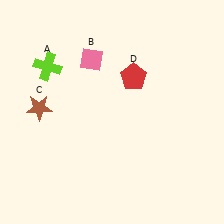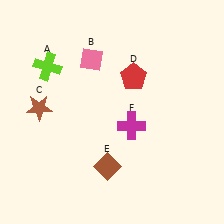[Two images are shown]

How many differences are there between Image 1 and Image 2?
There are 2 differences between the two images.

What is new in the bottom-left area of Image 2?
A brown diamond (E) was added in the bottom-left area of Image 2.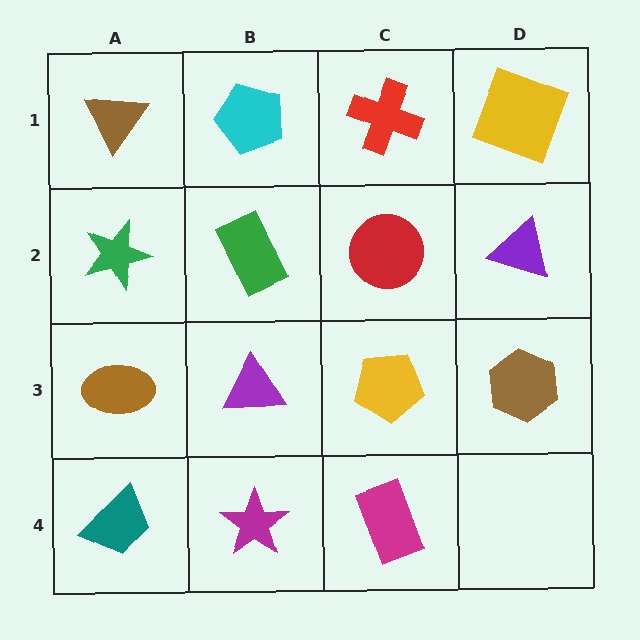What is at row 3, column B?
A purple triangle.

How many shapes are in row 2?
4 shapes.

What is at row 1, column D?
A yellow square.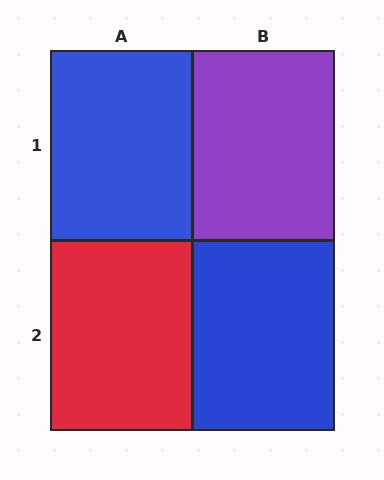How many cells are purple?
1 cell is purple.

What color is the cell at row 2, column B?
Blue.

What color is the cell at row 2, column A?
Red.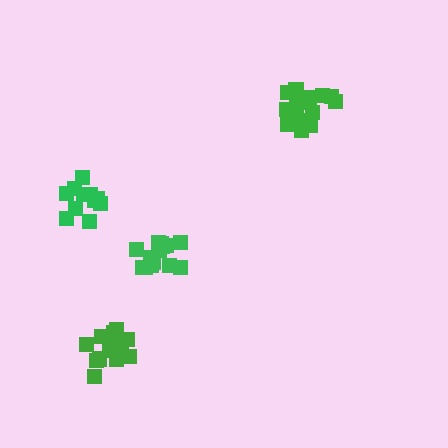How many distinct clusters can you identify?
There are 4 distinct clusters.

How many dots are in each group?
Group 1: 17 dots, Group 2: 11 dots, Group 3: 16 dots, Group 4: 16 dots (60 total).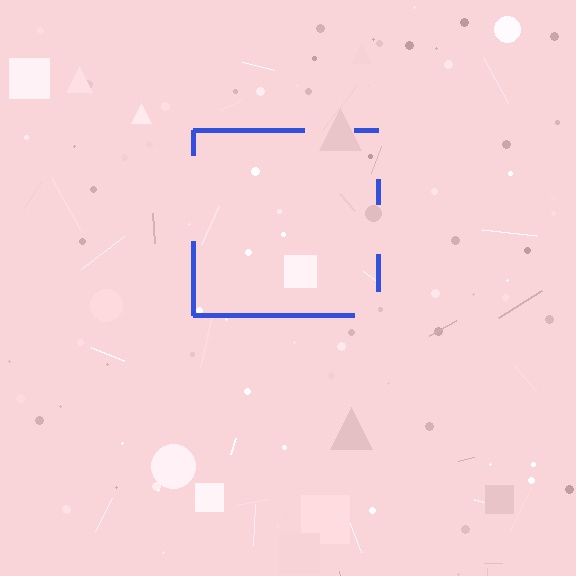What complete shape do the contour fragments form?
The contour fragments form a square.